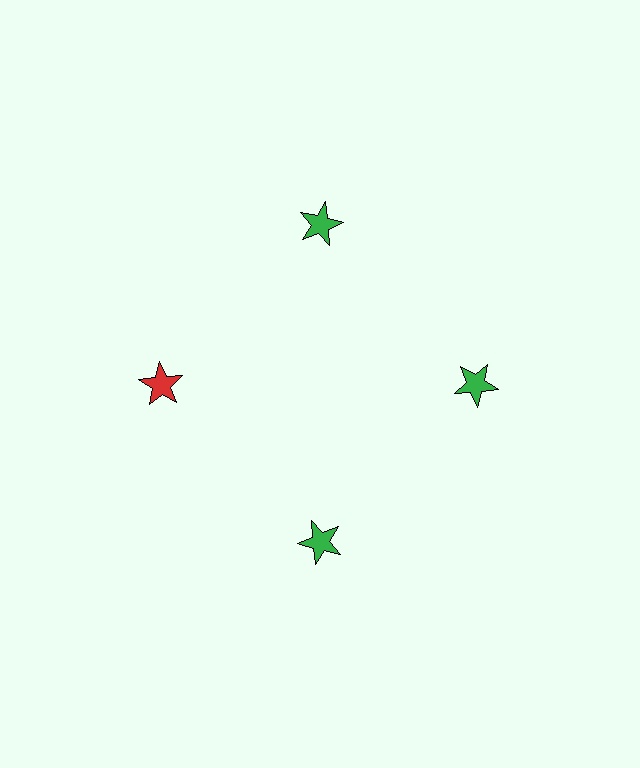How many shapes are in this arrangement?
There are 4 shapes arranged in a ring pattern.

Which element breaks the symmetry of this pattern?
The red star at roughly the 9 o'clock position breaks the symmetry. All other shapes are green stars.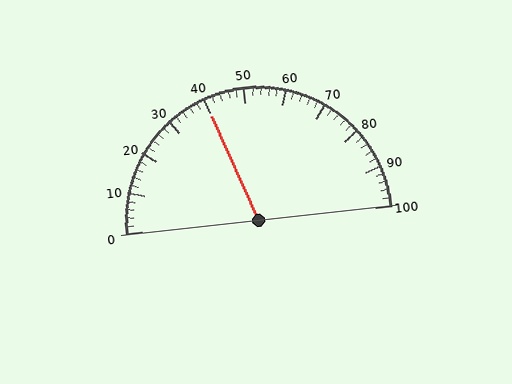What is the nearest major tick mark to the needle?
The nearest major tick mark is 40.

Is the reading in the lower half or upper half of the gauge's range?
The reading is in the lower half of the range (0 to 100).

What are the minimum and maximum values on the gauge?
The gauge ranges from 0 to 100.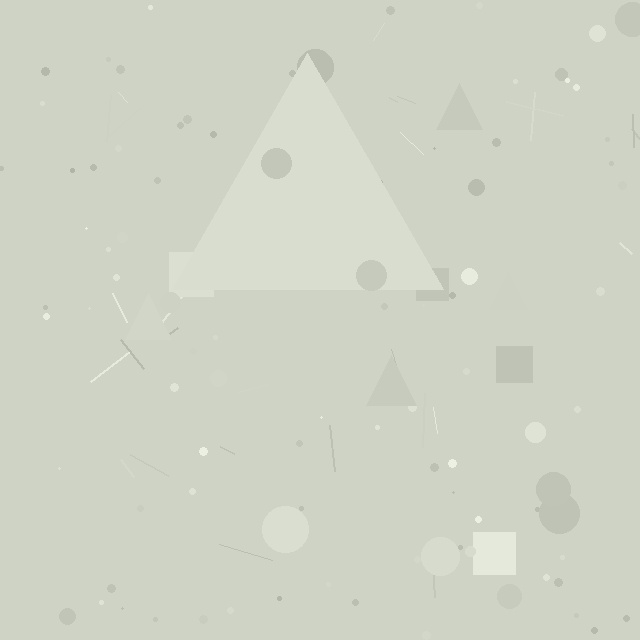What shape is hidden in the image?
A triangle is hidden in the image.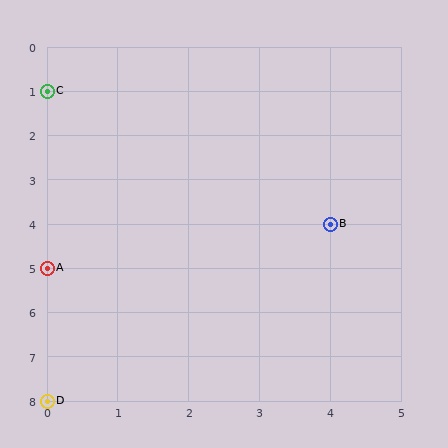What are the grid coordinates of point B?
Point B is at grid coordinates (4, 4).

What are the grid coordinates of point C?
Point C is at grid coordinates (0, 1).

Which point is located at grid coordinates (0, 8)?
Point D is at (0, 8).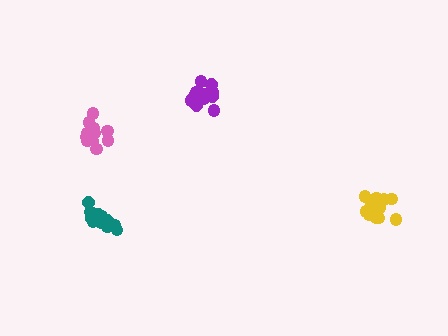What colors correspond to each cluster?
The clusters are colored: pink, yellow, purple, teal.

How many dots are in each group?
Group 1: 13 dots, Group 2: 14 dots, Group 3: 15 dots, Group 4: 13 dots (55 total).